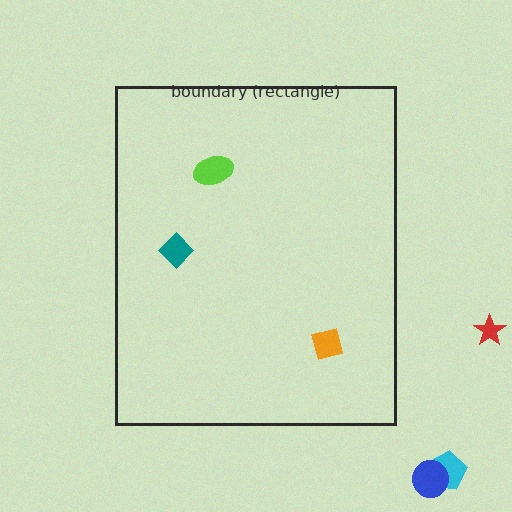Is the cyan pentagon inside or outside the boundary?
Outside.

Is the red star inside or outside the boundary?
Outside.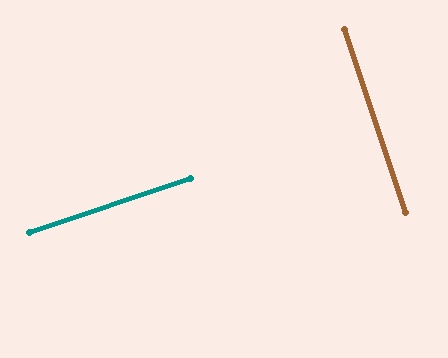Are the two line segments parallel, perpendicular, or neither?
Perpendicular — they meet at approximately 90°.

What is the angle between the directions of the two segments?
Approximately 90 degrees.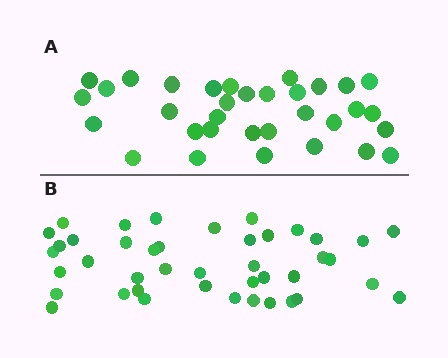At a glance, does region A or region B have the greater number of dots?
Region B (the bottom region) has more dots.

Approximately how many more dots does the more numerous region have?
Region B has roughly 8 or so more dots than region A.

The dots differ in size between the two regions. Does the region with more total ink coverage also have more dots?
No. Region A has more total ink coverage because its dots are larger, but region B actually contains more individual dots. Total area can be misleading — the number of items is what matters here.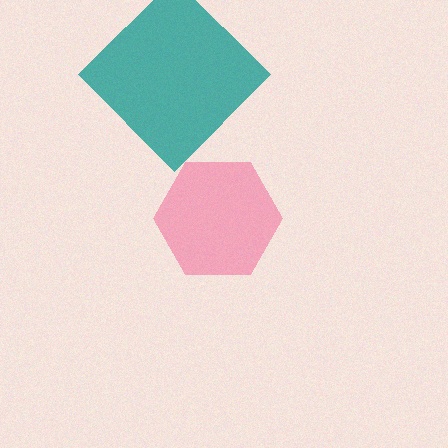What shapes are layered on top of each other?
The layered shapes are: a teal diamond, a pink hexagon.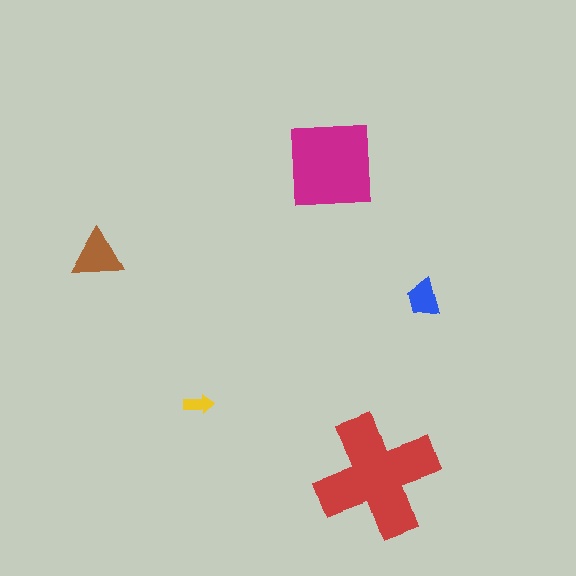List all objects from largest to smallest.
The red cross, the magenta square, the brown triangle, the blue trapezoid, the yellow arrow.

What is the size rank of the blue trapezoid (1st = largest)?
4th.